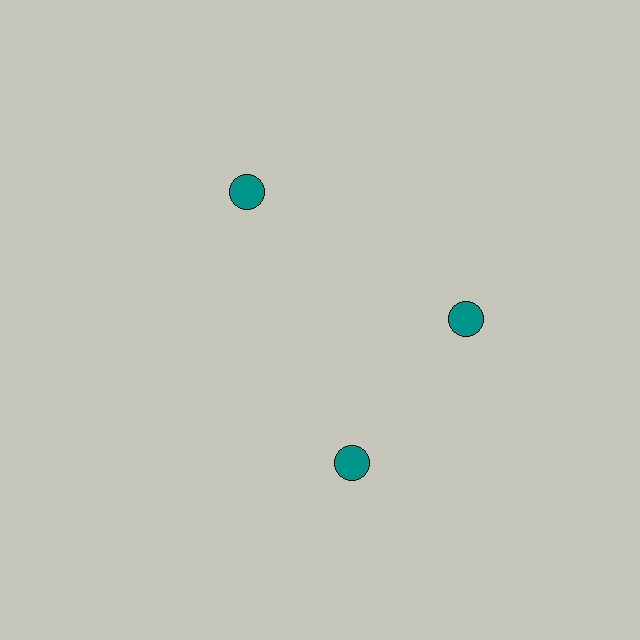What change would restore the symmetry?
The symmetry would be restored by rotating it back into even spacing with its neighbors so that all 3 circles sit at equal angles and equal distance from the center.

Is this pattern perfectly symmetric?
No. The 3 teal circles are arranged in a ring, but one element near the 7 o'clock position is rotated out of alignment along the ring, breaking the 3-fold rotational symmetry.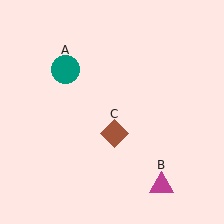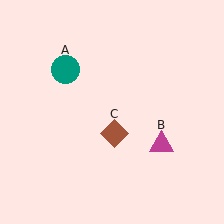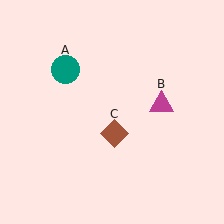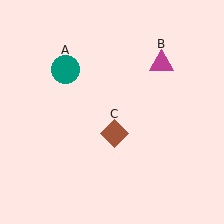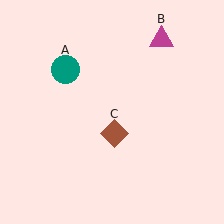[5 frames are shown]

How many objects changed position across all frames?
1 object changed position: magenta triangle (object B).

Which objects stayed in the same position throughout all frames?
Teal circle (object A) and brown diamond (object C) remained stationary.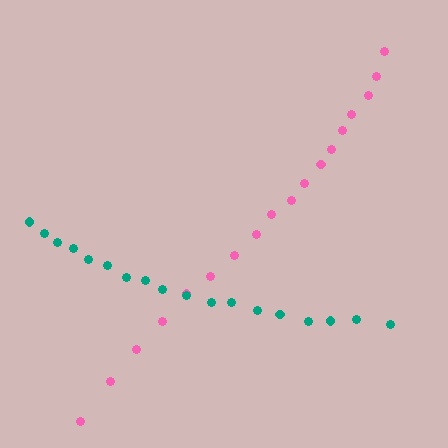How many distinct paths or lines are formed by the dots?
There are 2 distinct paths.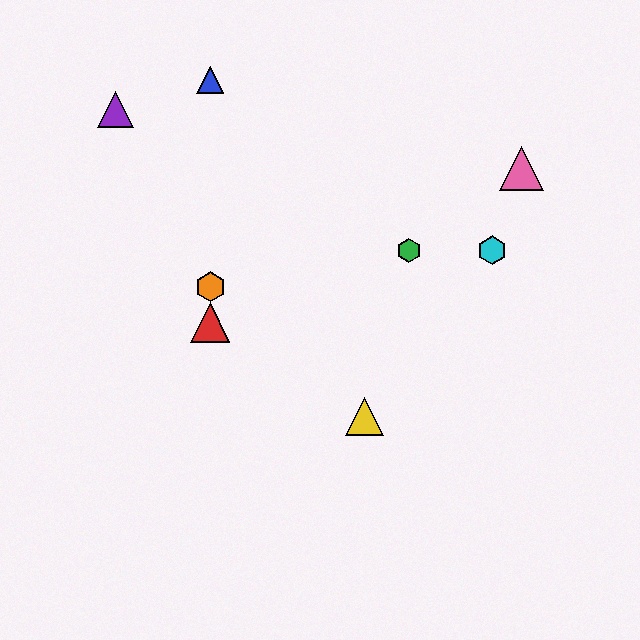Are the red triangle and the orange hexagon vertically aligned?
Yes, both are at x≈210.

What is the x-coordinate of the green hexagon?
The green hexagon is at x≈409.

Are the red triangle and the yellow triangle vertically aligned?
No, the red triangle is at x≈210 and the yellow triangle is at x≈365.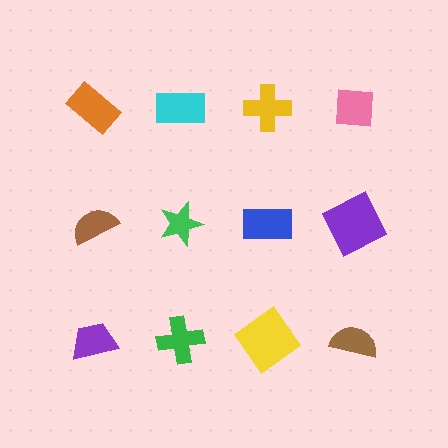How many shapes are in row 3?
4 shapes.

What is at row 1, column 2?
A cyan rectangle.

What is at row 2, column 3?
A blue rectangle.